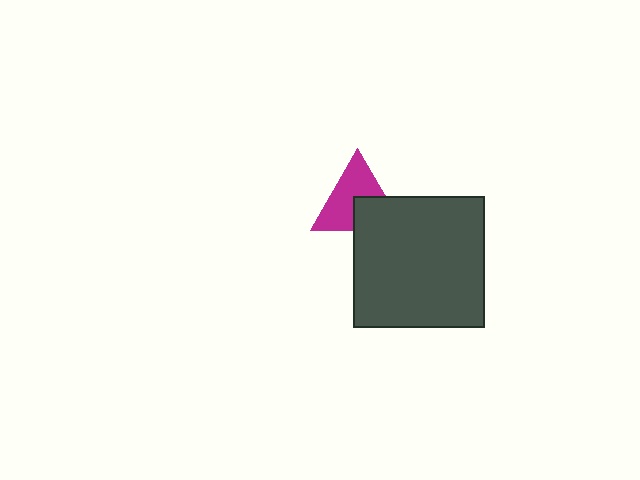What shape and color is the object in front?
The object in front is a dark gray square.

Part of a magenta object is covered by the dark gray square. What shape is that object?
It is a triangle.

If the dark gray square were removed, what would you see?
You would see the complete magenta triangle.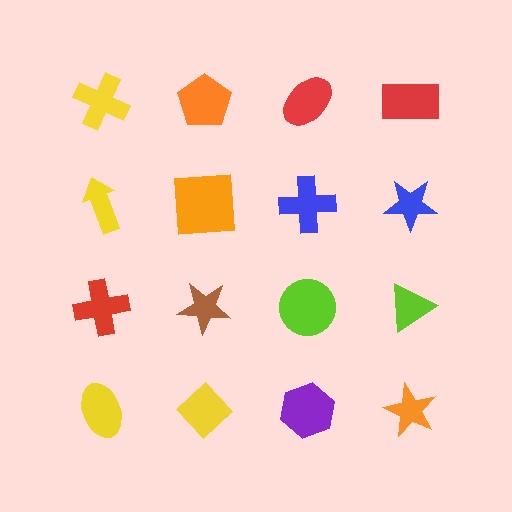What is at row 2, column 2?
An orange square.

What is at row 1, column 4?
A red rectangle.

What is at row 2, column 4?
A blue star.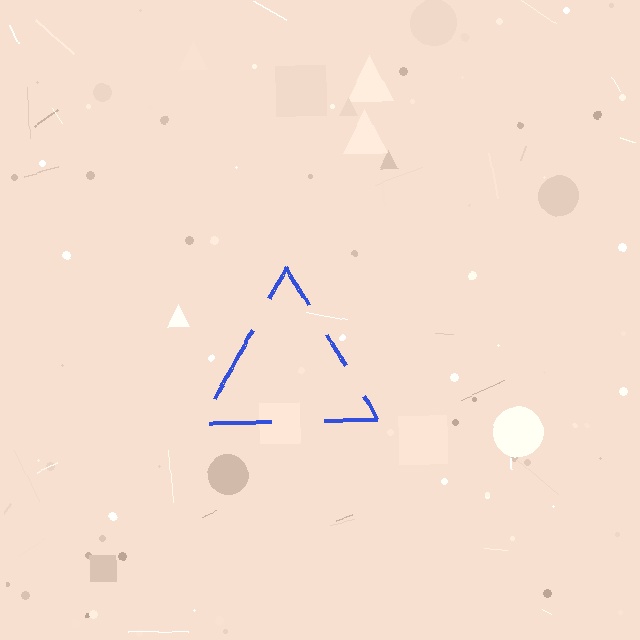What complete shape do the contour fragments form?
The contour fragments form a triangle.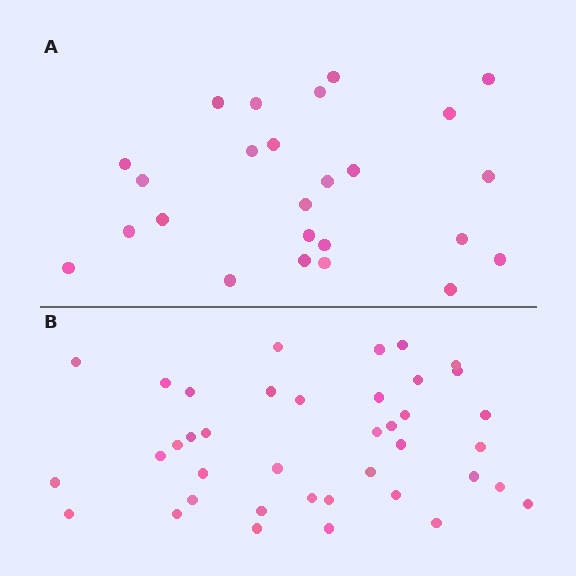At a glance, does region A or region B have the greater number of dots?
Region B (the bottom region) has more dots.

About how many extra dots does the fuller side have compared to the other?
Region B has approximately 15 more dots than region A.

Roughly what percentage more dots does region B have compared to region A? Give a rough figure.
About 55% more.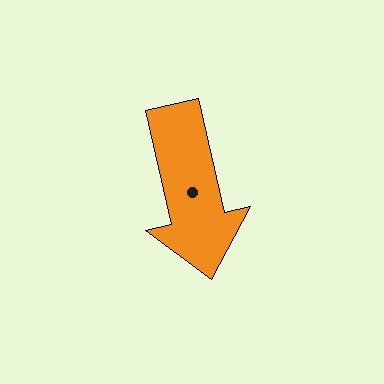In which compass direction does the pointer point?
South.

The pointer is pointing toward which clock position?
Roughly 6 o'clock.